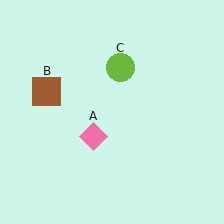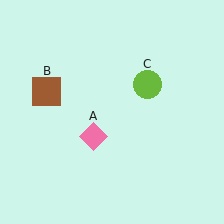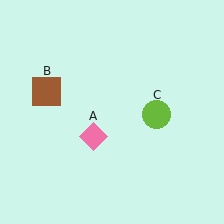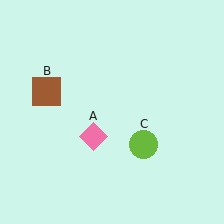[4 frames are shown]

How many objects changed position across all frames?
1 object changed position: lime circle (object C).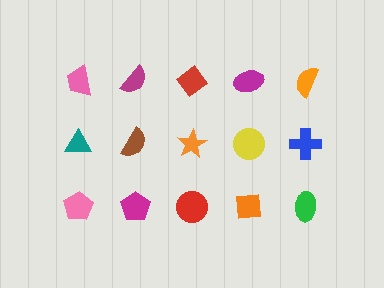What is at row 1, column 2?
A magenta semicircle.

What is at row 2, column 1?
A teal triangle.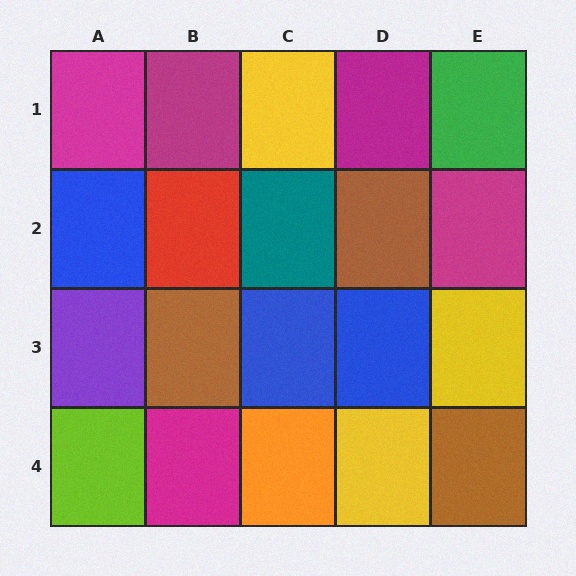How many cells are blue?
3 cells are blue.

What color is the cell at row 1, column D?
Magenta.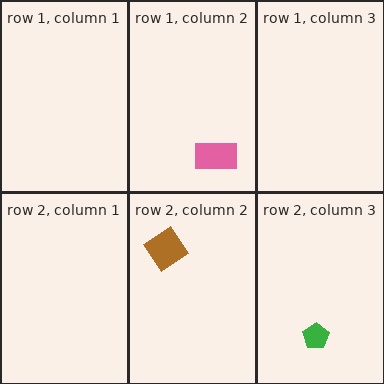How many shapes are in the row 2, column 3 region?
1.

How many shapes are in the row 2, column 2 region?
1.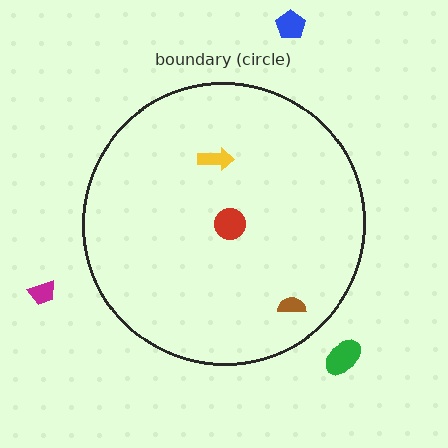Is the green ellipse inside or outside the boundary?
Outside.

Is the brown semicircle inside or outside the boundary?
Inside.